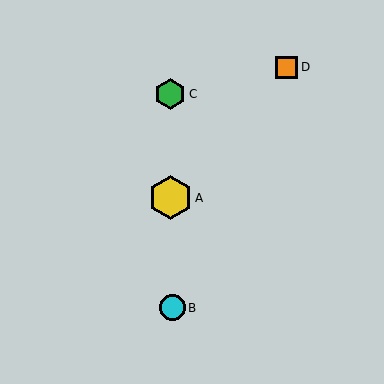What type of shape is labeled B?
Shape B is a cyan circle.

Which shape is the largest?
The yellow hexagon (labeled A) is the largest.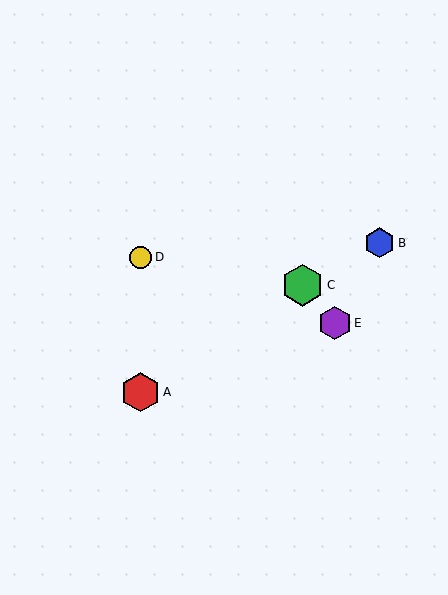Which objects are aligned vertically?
Objects A, D are aligned vertically.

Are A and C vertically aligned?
No, A is at x≈141 and C is at x≈303.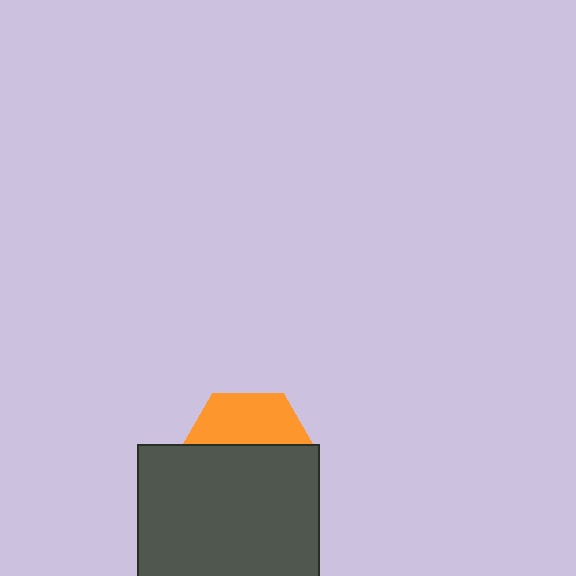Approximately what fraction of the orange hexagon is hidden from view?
Roughly 61% of the orange hexagon is hidden behind the dark gray square.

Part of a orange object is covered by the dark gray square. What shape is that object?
It is a hexagon.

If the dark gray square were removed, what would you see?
You would see the complete orange hexagon.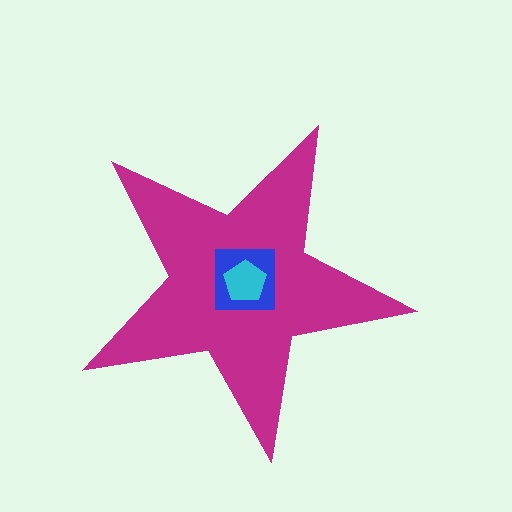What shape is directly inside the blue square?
The cyan pentagon.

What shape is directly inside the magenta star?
The blue square.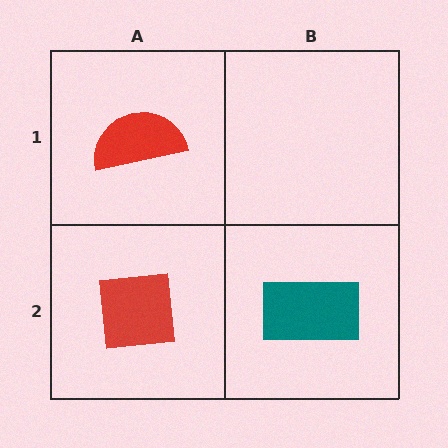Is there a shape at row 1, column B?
No, that cell is empty.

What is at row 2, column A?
A red square.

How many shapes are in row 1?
1 shape.